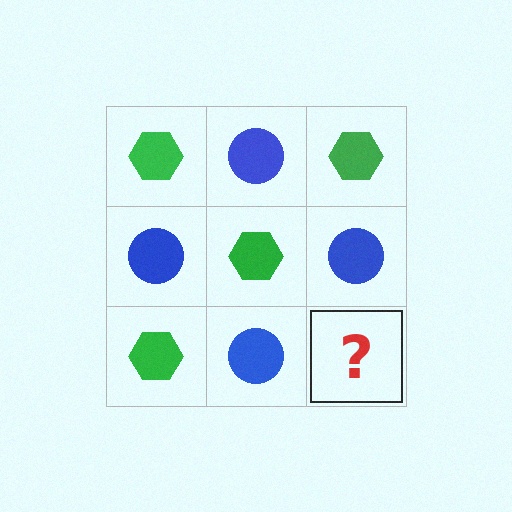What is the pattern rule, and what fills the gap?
The rule is that it alternates green hexagon and blue circle in a checkerboard pattern. The gap should be filled with a green hexagon.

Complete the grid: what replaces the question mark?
The question mark should be replaced with a green hexagon.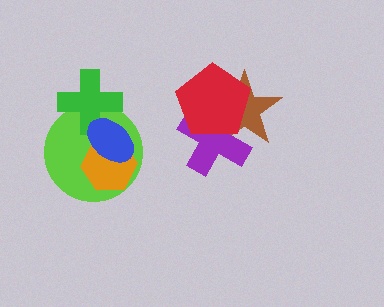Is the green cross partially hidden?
Yes, it is partially covered by another shape.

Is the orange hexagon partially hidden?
Yes, it is partially covered by another shape.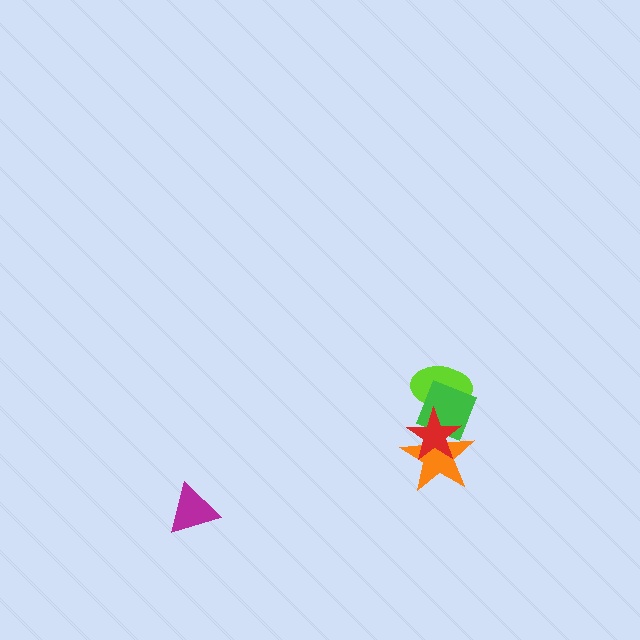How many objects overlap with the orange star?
2 objects overlap with the orange star.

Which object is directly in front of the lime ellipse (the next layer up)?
The green diamond is directly in front of the lime ellipse.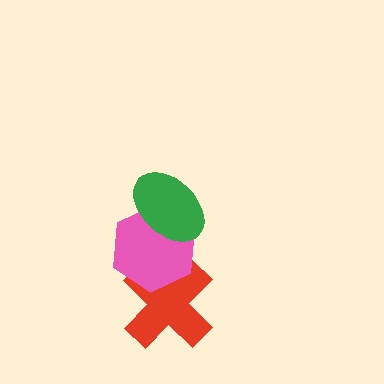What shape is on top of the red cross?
The pink hexagon is on top of the red cross.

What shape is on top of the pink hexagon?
The green ellipse is on top of the pink hexagon.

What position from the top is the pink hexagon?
The pink hexagon is 2nd from the top.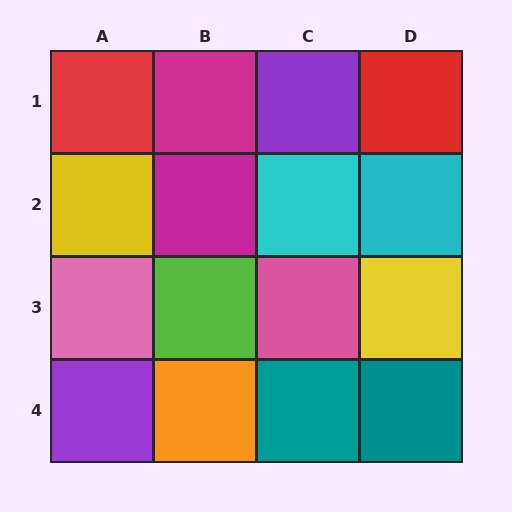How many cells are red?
2 cells are red.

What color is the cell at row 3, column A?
Pink.